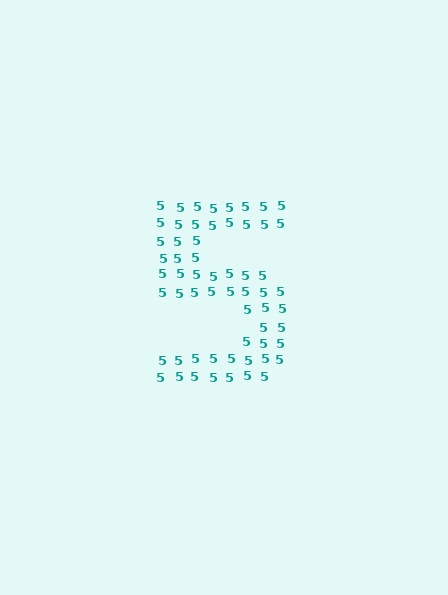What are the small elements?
The small elements are digit 5's.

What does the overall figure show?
The overall figure shows the digit 5.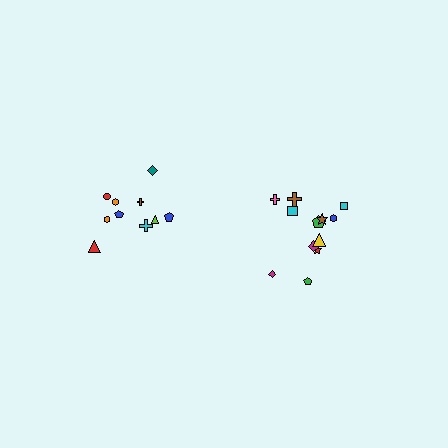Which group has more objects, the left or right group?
The right group.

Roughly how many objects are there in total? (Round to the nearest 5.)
Roughly 20 objects in total.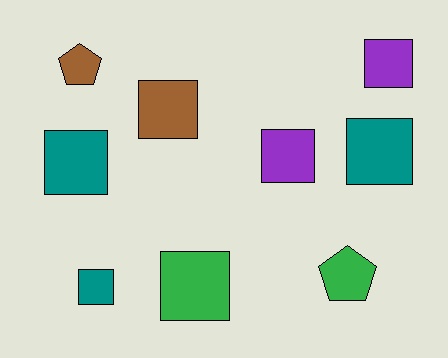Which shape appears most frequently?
Square, with 7 objects.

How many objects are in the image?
There are 9 objects.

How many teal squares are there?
There are 3 teal squares.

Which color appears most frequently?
Teal, with 3 objects.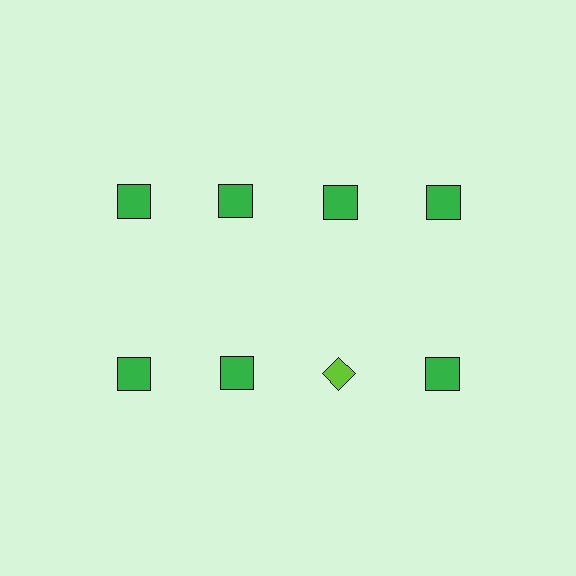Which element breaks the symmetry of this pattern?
The lime diamond in the second row, center column breaks the symmetry. All other shapes are green squares.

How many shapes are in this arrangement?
There are 8 shapes arranged in a grid pattern.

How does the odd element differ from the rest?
It differs in both color (lime instead of green) and shape (diamond instead of square).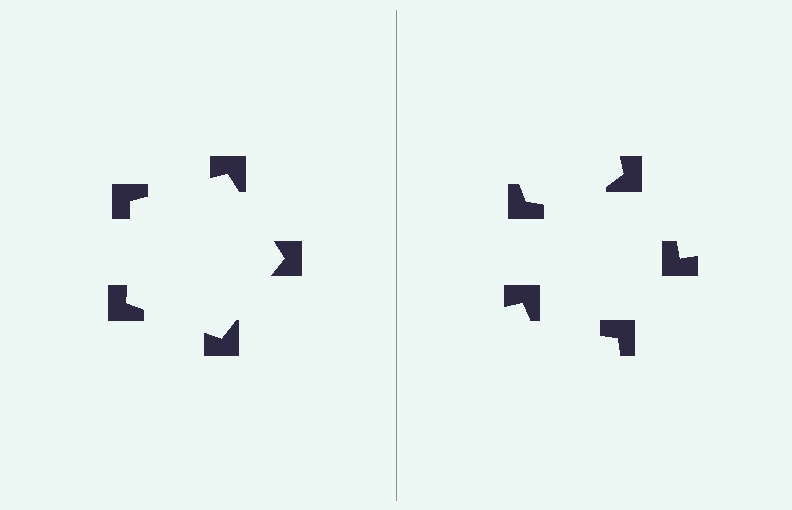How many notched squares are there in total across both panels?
10 — 5 on each side.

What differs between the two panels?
The notched squares are positioned identically on both sides; only the wedge orientations differ. On the left they align to a pentagon; on the right they are misaligned.